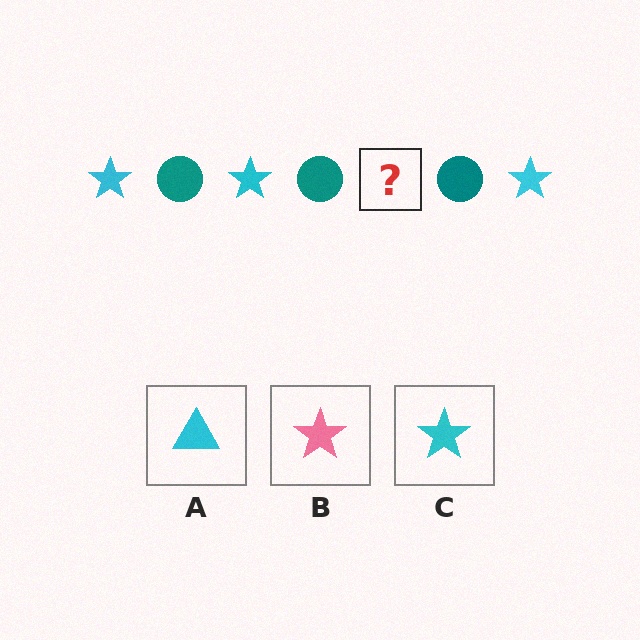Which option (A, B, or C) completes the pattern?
C.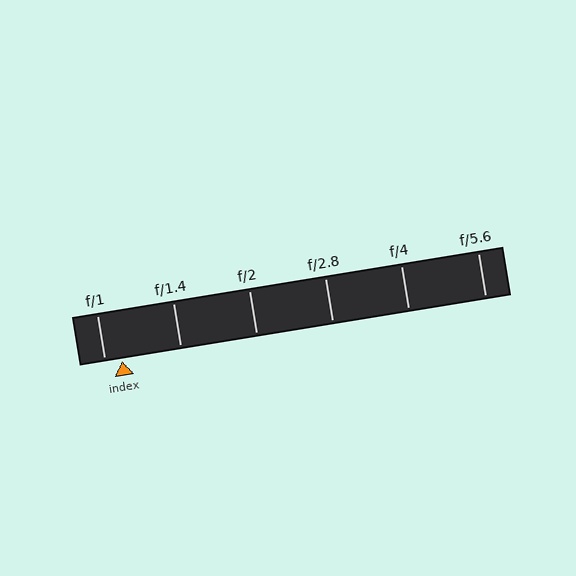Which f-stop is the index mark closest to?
The index mark is closest to f/1.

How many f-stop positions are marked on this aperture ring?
There are 6 f-stop positions marked.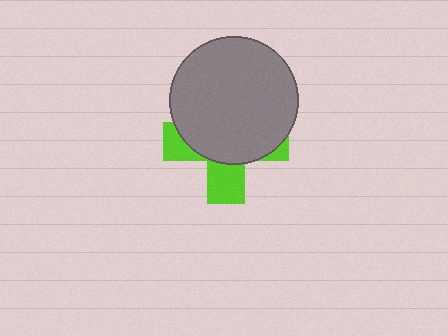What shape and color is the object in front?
The object in front is a gray circle.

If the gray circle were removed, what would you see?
You would see the complete lime cross.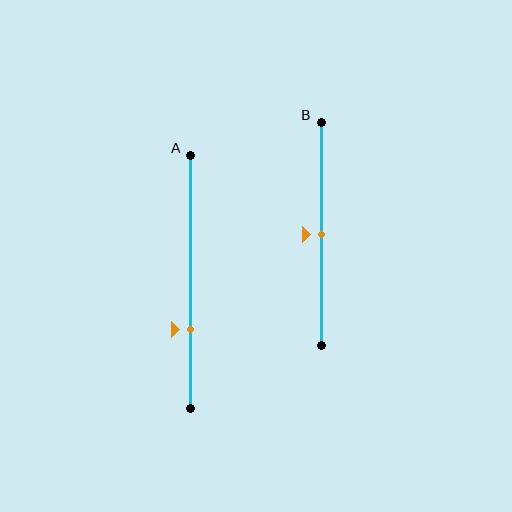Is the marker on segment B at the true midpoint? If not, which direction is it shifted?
Yes, the marker on segment B is at the true midpoint.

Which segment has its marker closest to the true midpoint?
Segment B has its marker closest to the true midpoint.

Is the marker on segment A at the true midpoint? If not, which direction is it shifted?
No, the marker on segment A is shifted downward by about 19% of the segment length.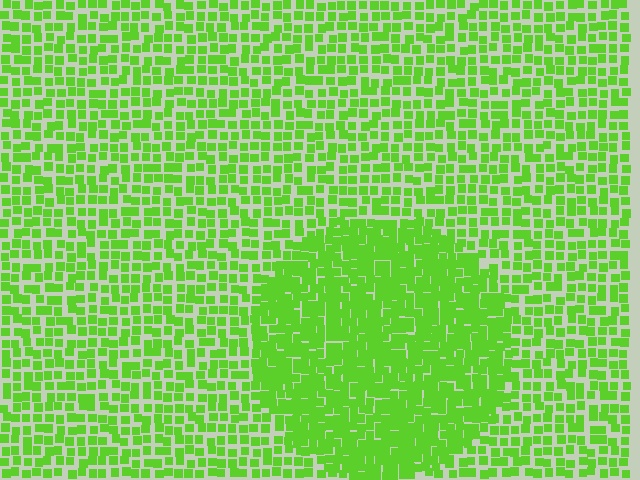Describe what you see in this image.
The image contains small lime elements arranged at two different densities. A circle-shaped region is visible where the elements are more densely packed than the surrounding area.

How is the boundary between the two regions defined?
The boundary is defined by a change in element density (approximately 1.8x ratio). All elements are the same color, size, and shape.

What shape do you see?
I see a circle.